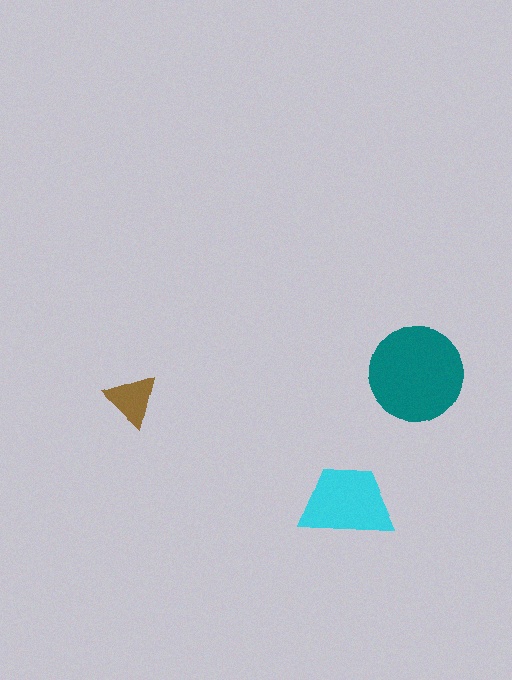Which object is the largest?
The teal circle.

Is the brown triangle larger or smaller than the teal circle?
Smaller.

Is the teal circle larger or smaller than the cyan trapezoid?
Larger.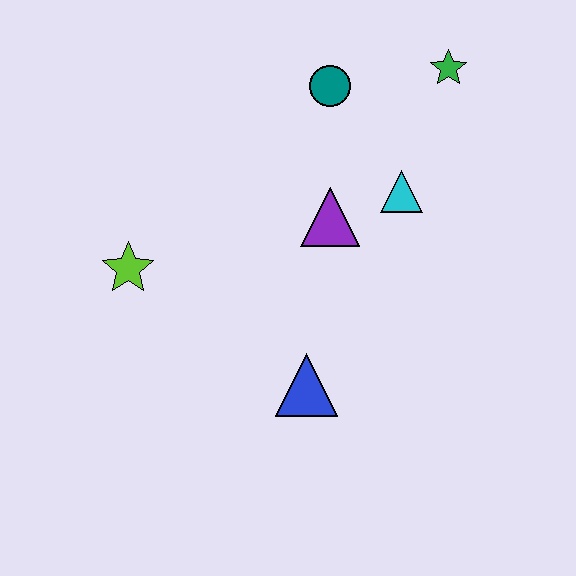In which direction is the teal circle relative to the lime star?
The teal circle is to the right of the lime star.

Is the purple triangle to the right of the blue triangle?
Yes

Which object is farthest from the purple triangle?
The lime star is farthest from the purple triangle.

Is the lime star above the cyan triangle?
No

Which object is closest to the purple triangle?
The cyan triangle is closest to the purple triangle.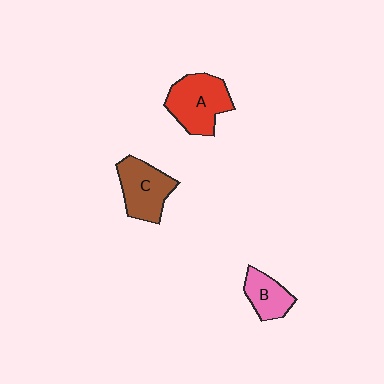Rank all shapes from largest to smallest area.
From largest to smallest: A (red), C (brown), B (pink).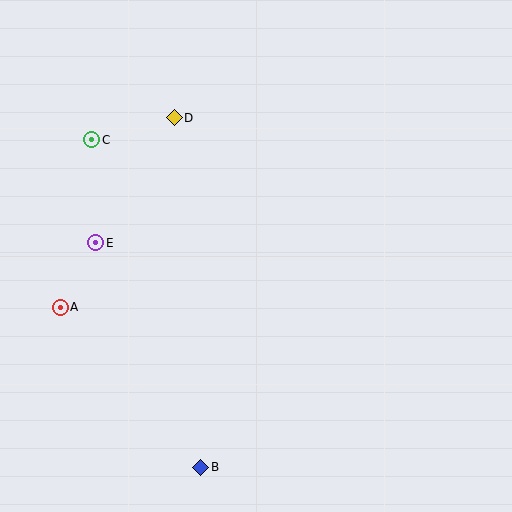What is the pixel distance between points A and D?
The distance between A and D is 221 pixels.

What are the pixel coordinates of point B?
Point B is at (201, 468).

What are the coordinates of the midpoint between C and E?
The midpoint between C and E is at (94, 191).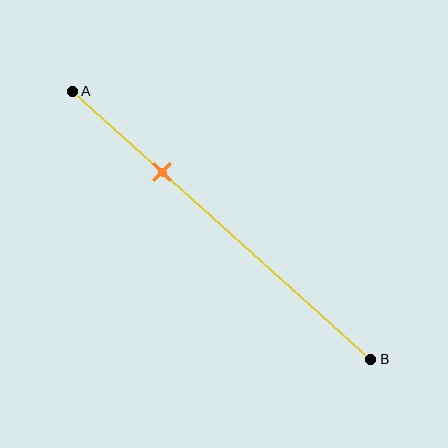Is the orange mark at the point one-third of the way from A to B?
No, the mark is at about 30% from A, not at the 33% one-third point.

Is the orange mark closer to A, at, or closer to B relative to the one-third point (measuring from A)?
The orange mark is closer to point A than the one-third point of segment AB.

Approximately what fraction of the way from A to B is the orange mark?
The orange mark is approximately 30% of the way from A to B.